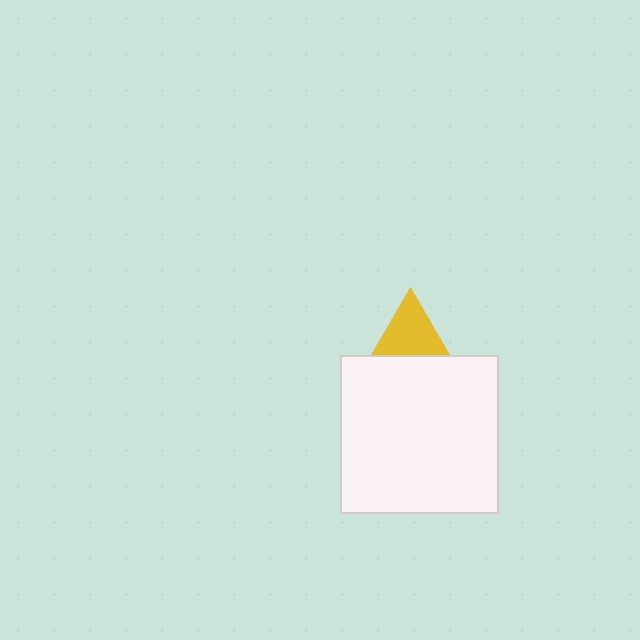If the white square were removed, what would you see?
You would see the complete yellow triangle.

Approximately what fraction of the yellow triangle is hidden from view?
Roughly 49% of the yellow triangle is hidden behind the white square.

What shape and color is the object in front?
The object in front is a white square.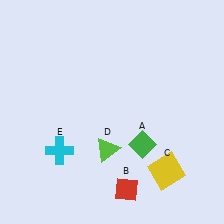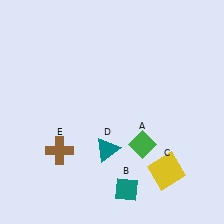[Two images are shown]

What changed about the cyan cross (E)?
In Image 1, E is cyan. In Image 2, it changed to brown.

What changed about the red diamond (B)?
In Image 1, B is red. In Image 2, it changed to teal.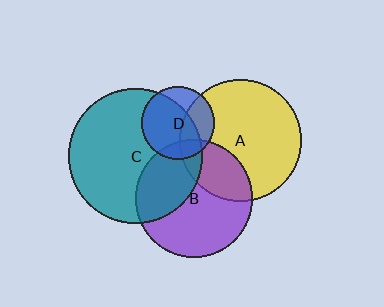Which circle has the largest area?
Circle C (teal).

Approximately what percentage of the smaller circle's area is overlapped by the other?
Approximately 10%.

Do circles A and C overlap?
Yes.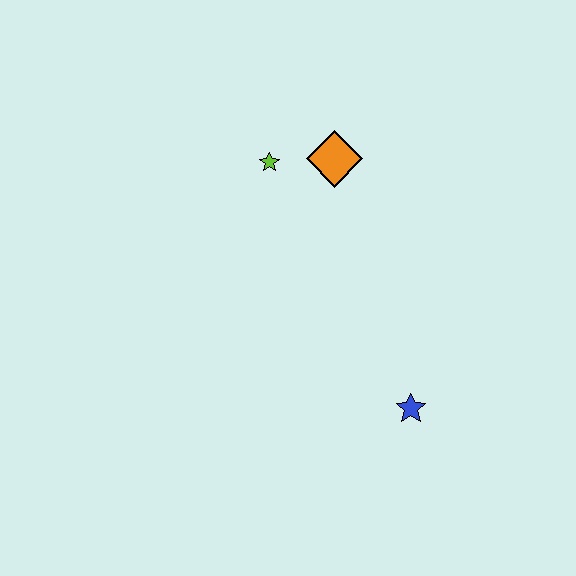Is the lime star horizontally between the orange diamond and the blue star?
No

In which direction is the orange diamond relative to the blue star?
The orange diamond is above the blue star.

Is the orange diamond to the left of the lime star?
No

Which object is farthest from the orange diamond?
The blue star is farthest from the orange diamond.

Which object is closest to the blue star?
The orange diamond is closest to the blue star.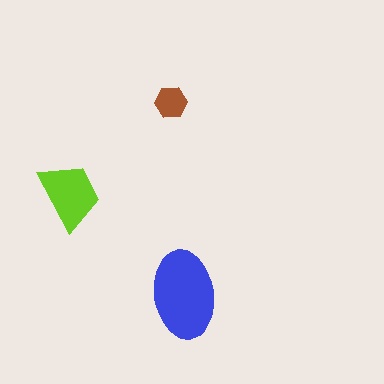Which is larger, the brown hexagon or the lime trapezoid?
The lime trapezoid.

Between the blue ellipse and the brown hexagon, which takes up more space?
The blue ellipse.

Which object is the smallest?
The brown hexagon.